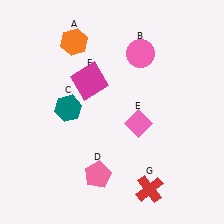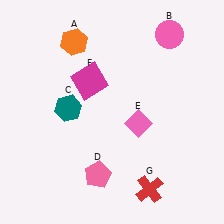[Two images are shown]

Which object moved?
The pink circle (B) moved right.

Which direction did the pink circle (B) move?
The pink circle (B) moved right.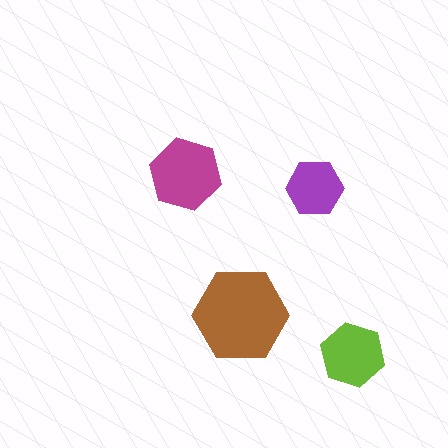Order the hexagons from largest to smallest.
the brown one, the magenta one, the lime one, the purple one.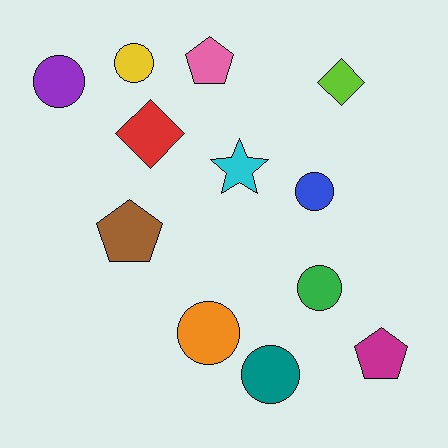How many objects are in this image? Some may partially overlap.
There are 12 objects.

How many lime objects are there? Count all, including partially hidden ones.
There is 1 lime object.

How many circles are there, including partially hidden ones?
There are 6 circles.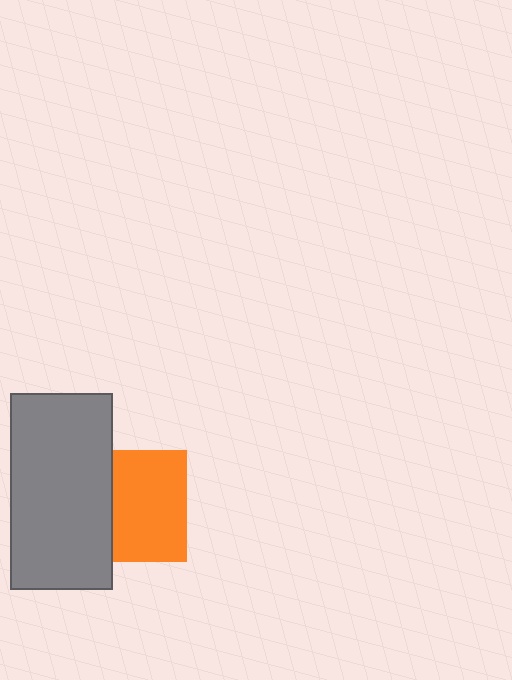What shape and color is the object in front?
The object in front is a gray rectangle.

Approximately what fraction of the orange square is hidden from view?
Roughly 34% of the orange square is hidden behind the gray rectangle.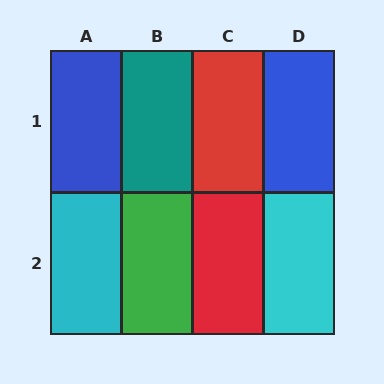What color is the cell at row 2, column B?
Green.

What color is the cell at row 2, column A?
Cyan.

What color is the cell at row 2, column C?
Red.